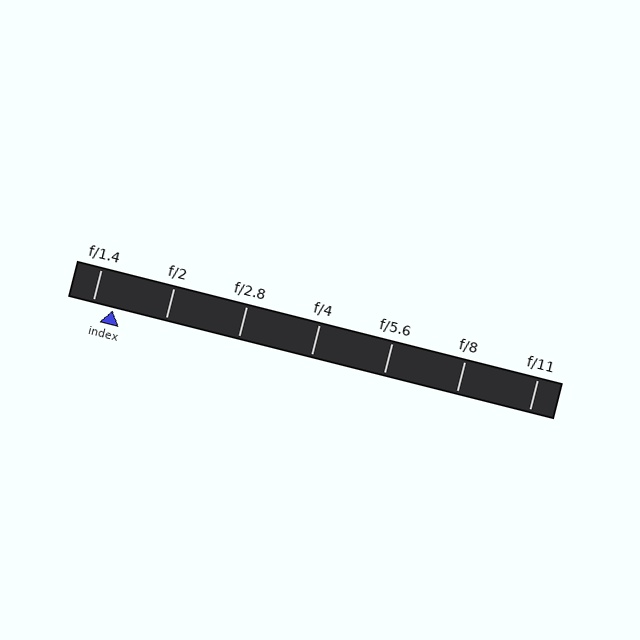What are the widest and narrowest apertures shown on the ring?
The widest aperture shown is f/1.4 and the narrowest is f/11.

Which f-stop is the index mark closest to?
The index mark is closest to f/1.4.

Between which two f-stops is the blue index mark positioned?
The index mark is between f/1.4 and f/2.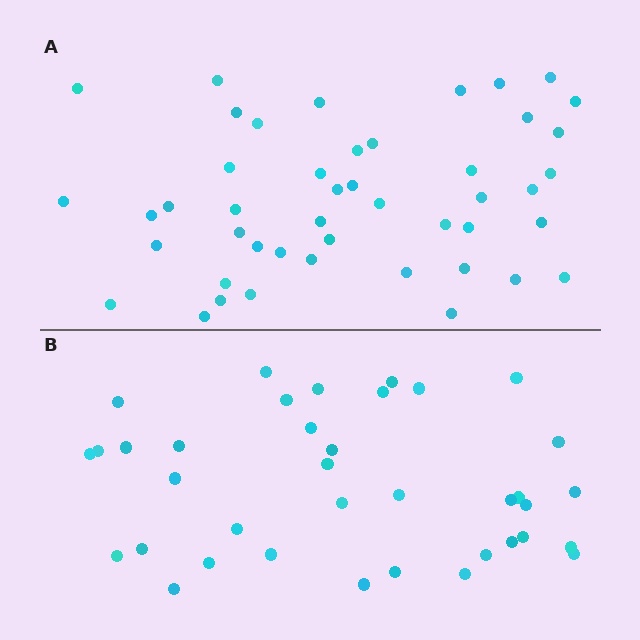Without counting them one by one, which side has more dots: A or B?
Region A (the top region) has more dots.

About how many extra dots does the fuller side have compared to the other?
Region A has roughly 8 or so more dots than region B.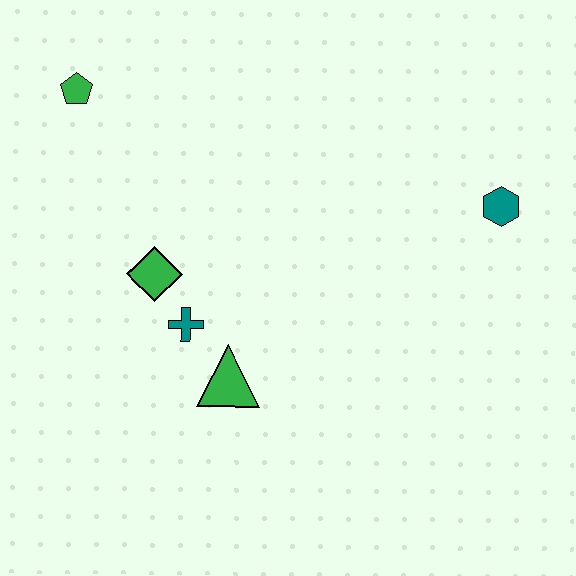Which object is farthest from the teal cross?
The teal hexagon is farthest from the teal cross.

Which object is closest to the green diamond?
The teal cross is closest to the green diamond.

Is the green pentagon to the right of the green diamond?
No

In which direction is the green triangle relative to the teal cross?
The green triangle is below the teal cross.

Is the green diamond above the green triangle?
Yes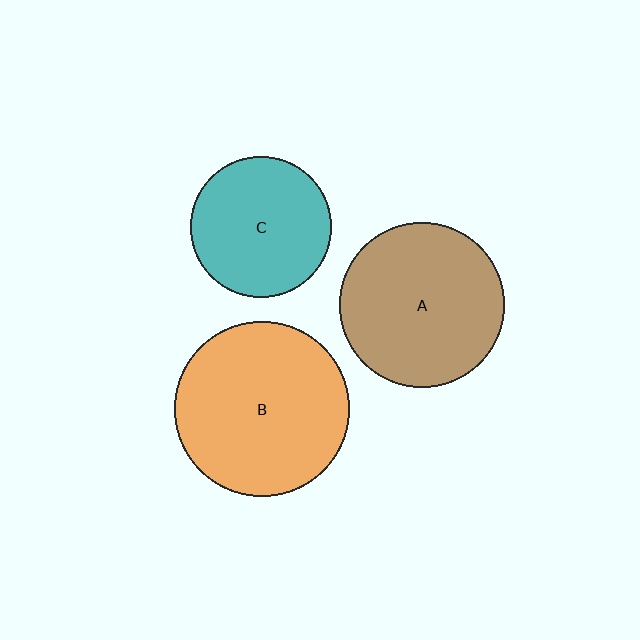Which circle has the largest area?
Circle B (orange).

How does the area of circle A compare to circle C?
Approximately 1.4 times.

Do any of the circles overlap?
No, none of the circles overlap.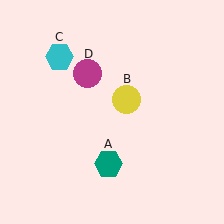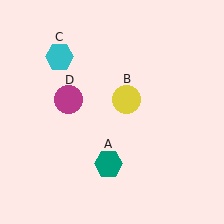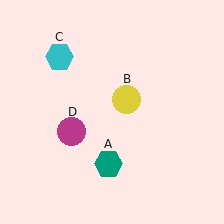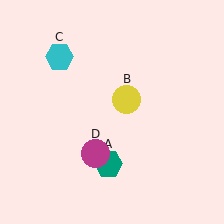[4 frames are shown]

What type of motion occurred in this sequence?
The magenta circle (object D) rotated counterclockwise around the center of the scene.